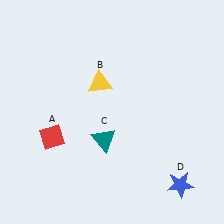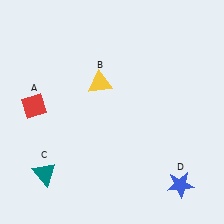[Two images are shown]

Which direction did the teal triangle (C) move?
The teal triangle (C) moved left.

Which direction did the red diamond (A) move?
The red diamond (A) moved up.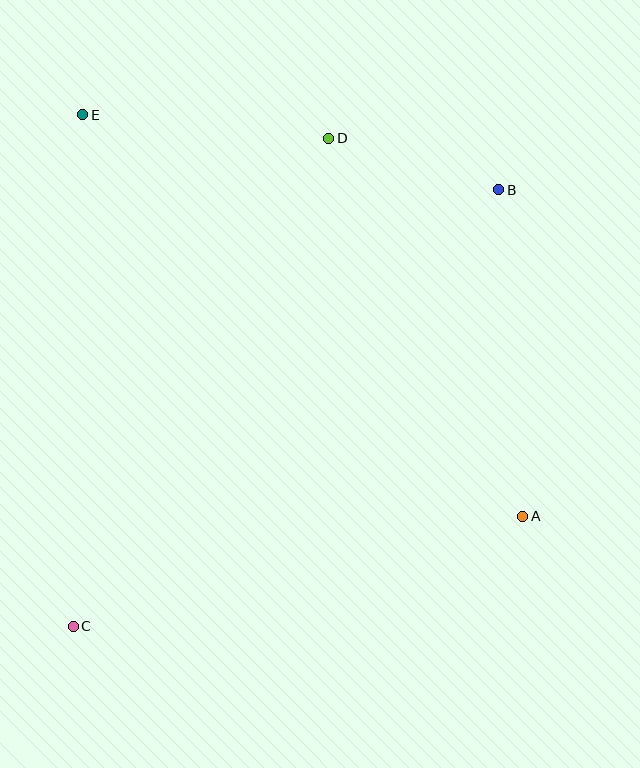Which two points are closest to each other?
Points B and D are closest to each other.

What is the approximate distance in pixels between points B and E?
The distance between B and E is approximately 423 pixels.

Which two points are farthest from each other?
Points B and C are farthest from each other.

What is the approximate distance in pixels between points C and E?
The distance between C and E is approximately 512 pixels.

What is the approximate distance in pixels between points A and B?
The distance between A and B is approximately 328 pixels.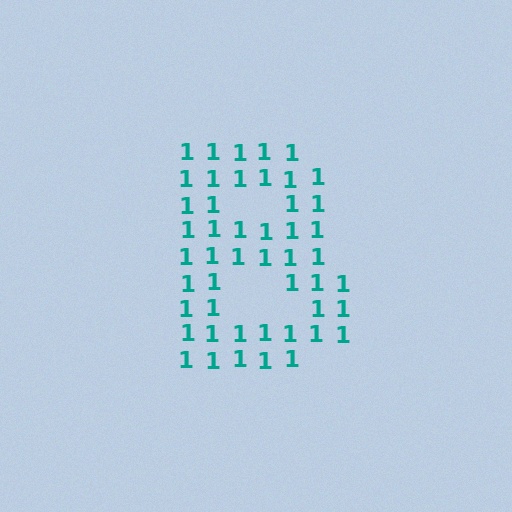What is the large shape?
The large shape is the letter B.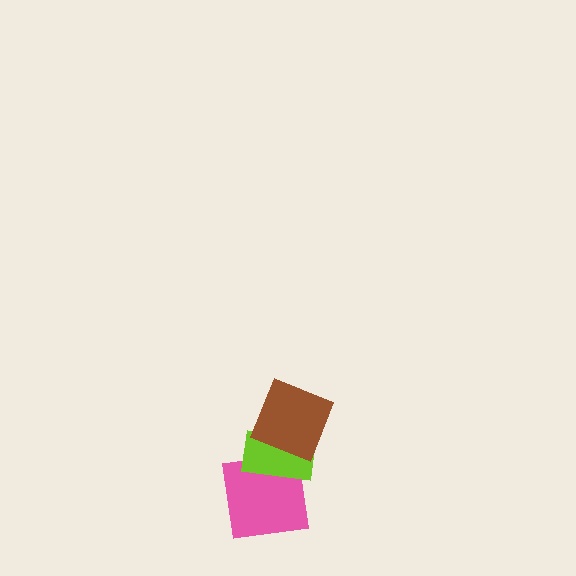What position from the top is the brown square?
The brown square is 1st from the top.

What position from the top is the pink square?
The pink square is 3rd from the top.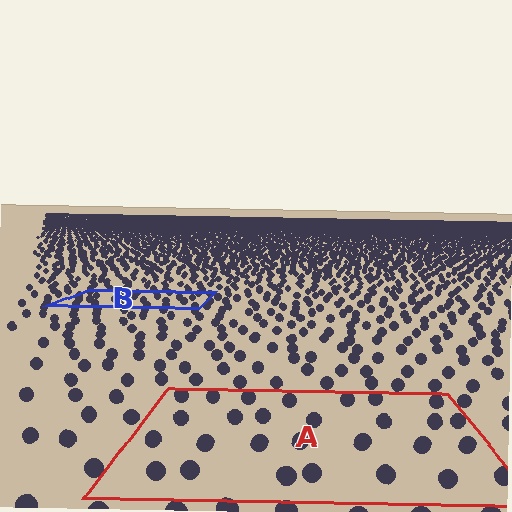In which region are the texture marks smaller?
The texture marks are smaller in region B, because it is farther away.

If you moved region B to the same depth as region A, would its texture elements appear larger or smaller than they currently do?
They would appear larger. At a closer depth, the same texture elements are projected at a bigger on-screen size.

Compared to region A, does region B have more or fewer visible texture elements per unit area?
Region B has more texture elements per unit area — they are packed more densely because it is farther away.